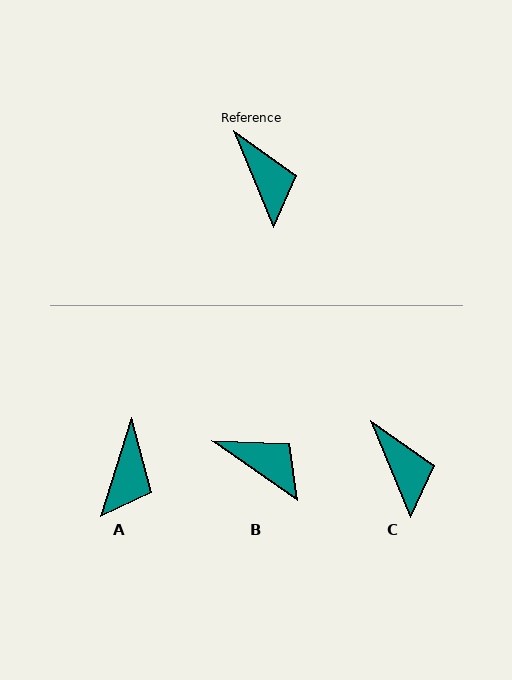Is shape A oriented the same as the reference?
No, it is off by about 40 degrees.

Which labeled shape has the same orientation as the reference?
C.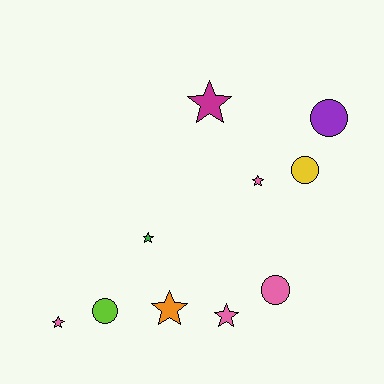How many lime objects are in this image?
There is 1 lime object.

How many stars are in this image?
There are 6 stars.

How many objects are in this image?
There are 10 objects.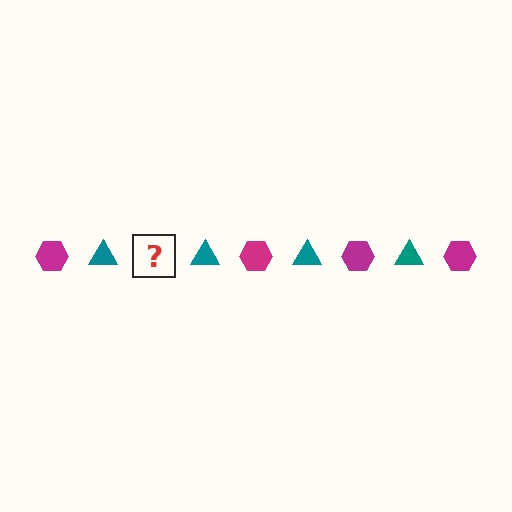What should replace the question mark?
The question mark should be replaced with a magenta hexagon.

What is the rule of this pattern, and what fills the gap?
The rule is that the pattern alternates between magenta hexagon and teal triangle. The gap should be filled with a magenta hexagon.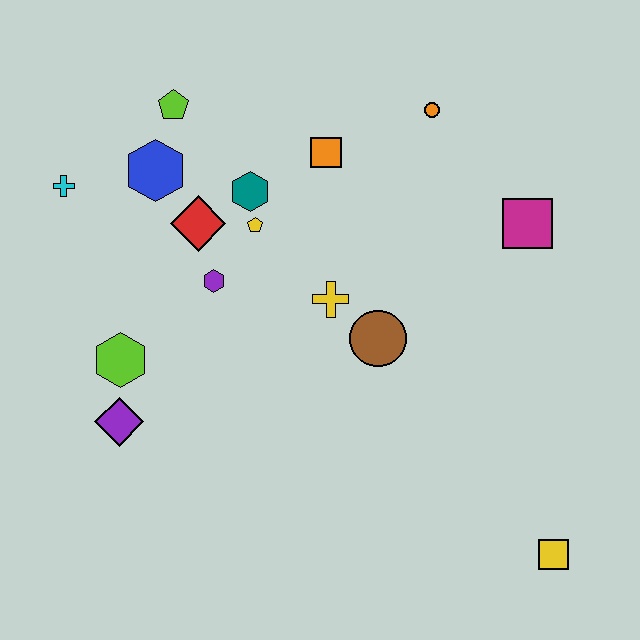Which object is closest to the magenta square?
The orange circle is closest to the magenta square.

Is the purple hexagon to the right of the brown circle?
No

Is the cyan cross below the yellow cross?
No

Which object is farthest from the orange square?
The yellow square is farthest from the orange square.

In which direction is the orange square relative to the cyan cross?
The orange square is to the right of the cyan cross.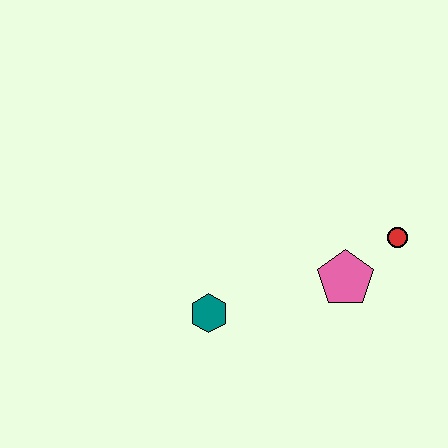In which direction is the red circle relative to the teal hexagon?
The red circle is to the right of the teal hexagon.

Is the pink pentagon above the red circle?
No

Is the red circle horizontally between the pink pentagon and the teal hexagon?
No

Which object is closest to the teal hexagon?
The pink pentagon is closest to the teal hexagon.